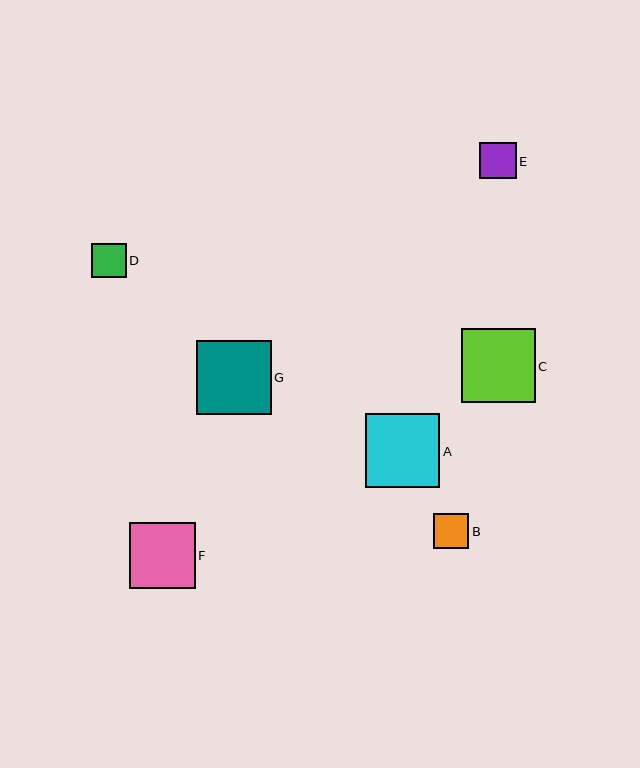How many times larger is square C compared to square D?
Square C is approximately 2.2 times the size of square D.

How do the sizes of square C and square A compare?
Square C and square A are approximately the same size.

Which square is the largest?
Square G is the largest with a size of approximately 75 pixels.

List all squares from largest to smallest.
From largest to smallest: G, C, A, F, E, B, D.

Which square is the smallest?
Square D is the smallest with a size of approximately 34 pixels.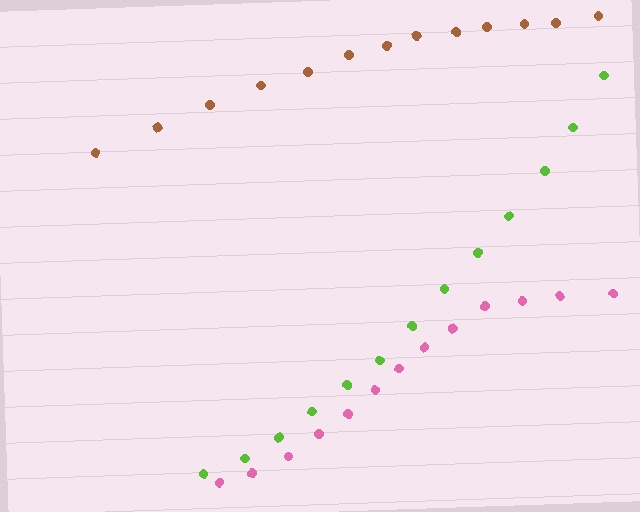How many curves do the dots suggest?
There are 3 distinct paths.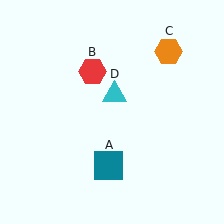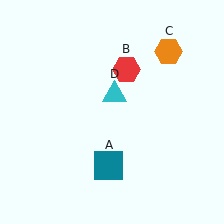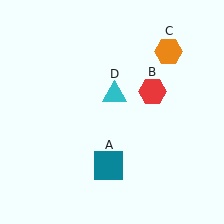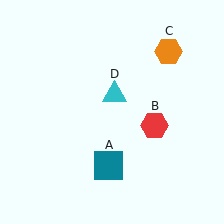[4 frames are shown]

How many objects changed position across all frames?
1 object changed position: red hexagon (object B).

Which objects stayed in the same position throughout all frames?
Teal square (object A) and orange hexagon (object C) and cyan triangle (object D) remained stationary.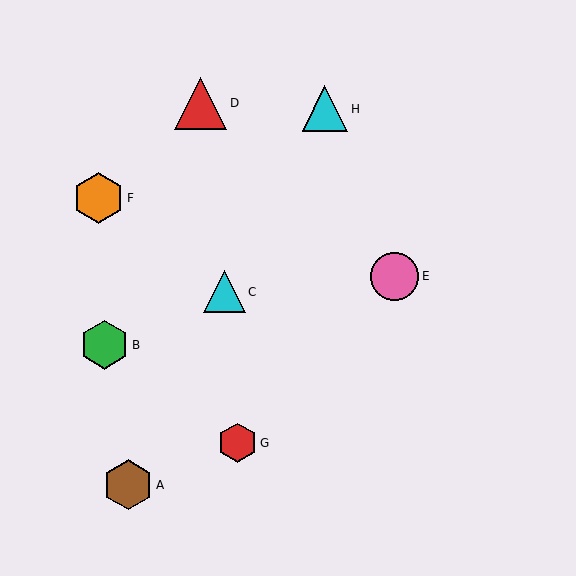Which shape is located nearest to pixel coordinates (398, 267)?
The pink circle (labeled E) at (395, 276) is nearest to that location.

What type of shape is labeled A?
Shape A is a brown hexagon.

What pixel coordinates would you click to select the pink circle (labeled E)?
Click at (395, 276) to select the pink circle E.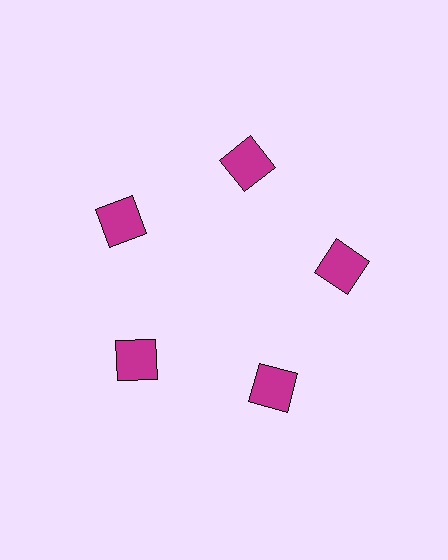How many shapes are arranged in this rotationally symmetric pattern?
There are 5 shapes, arranged in 5 groups of 1.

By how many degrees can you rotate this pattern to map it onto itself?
The pattern maps onto itself every 72 degrees of rotation.